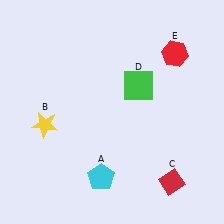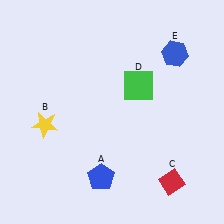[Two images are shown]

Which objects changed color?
A changed from cyan to blue. E changed from red to blue.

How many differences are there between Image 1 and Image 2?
There are 2 differences between the two images.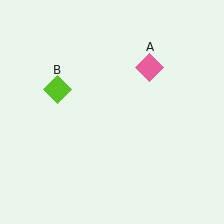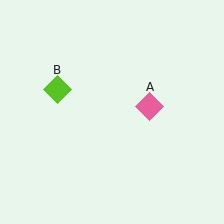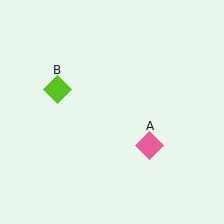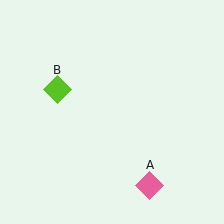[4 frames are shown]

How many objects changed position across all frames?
1 object changed position: pink diamond (object A).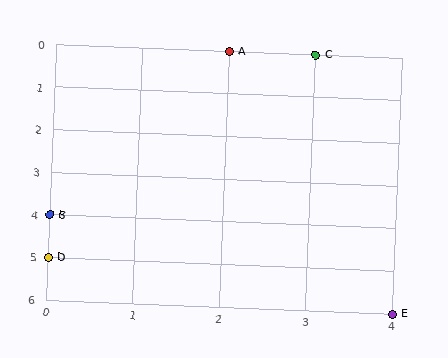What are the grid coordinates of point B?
Point B is at grid coordinates (0, 4).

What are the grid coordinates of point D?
Point D is at grid coordinates (0, 5).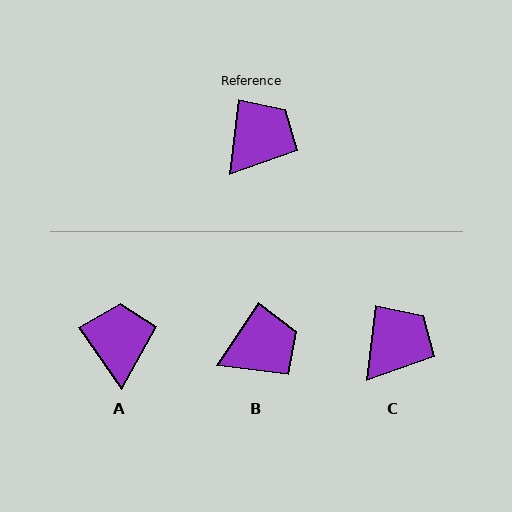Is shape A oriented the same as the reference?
No, it is off by about 42 degrees.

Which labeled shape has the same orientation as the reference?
C.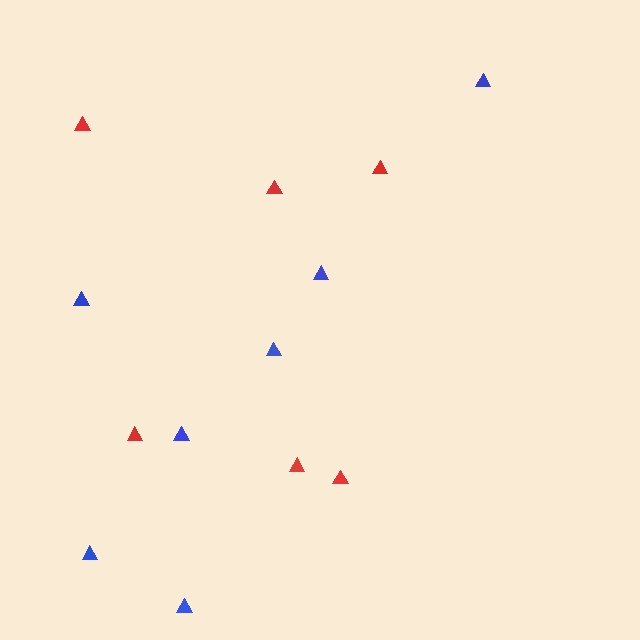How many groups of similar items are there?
There are 2 groups: one group of red triangles (6) and one group of blue triangles (7).